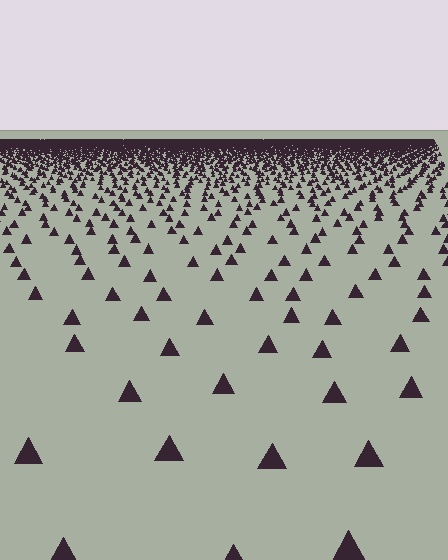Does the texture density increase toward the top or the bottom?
Density increases toward the top.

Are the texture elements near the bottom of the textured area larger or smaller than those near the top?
Larger. Near the bottom, elements are closer to the viewer and appear at a bigger on-screen size.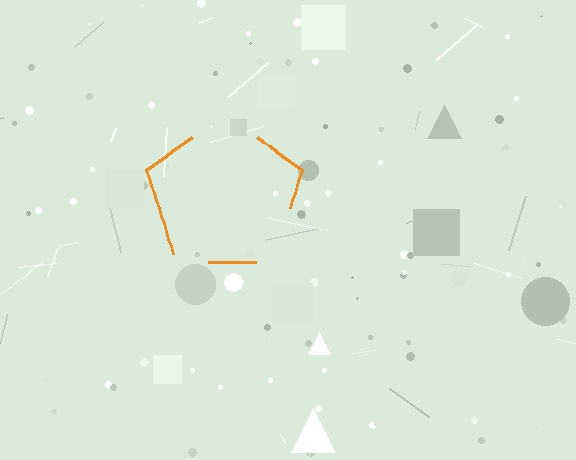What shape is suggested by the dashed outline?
The dashed outline suggests a pentagon.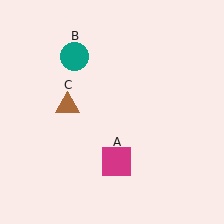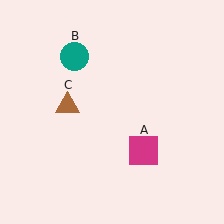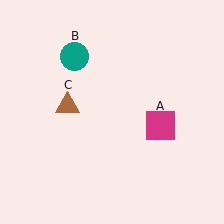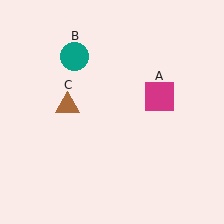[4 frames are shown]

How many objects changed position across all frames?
1 object changed position: magenta square (object A).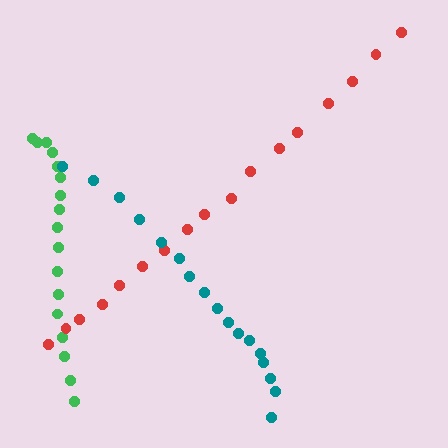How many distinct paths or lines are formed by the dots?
There are 3 distinct paths.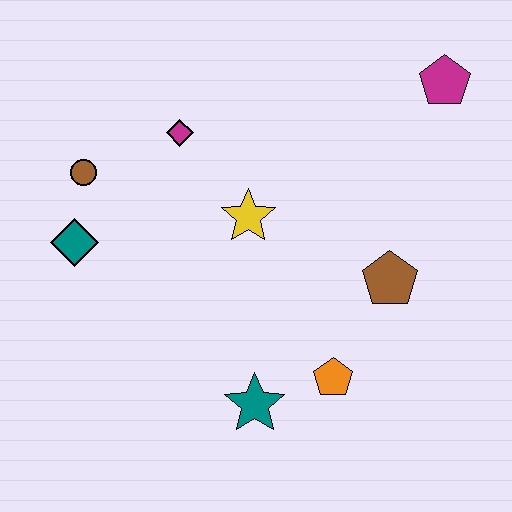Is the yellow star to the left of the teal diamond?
No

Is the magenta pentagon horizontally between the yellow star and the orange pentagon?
No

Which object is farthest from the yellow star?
The magenta pentagon is farthest from the yellow star.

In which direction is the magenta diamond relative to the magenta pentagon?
The magenta diamond is to the left of the magenta pentagon.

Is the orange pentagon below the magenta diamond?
Yes